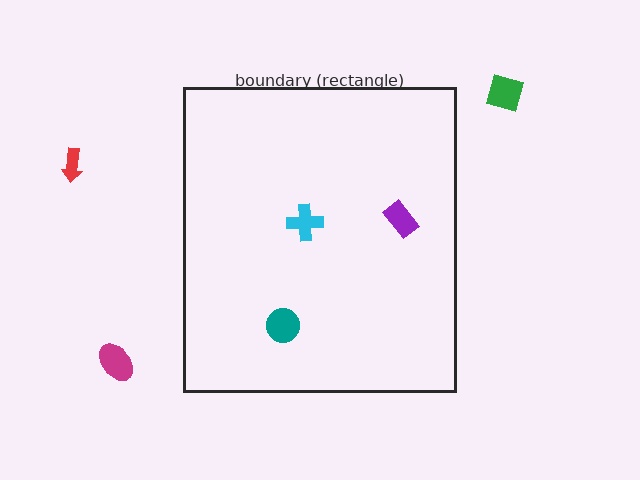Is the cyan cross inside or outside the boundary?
Inside.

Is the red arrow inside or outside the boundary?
Outside.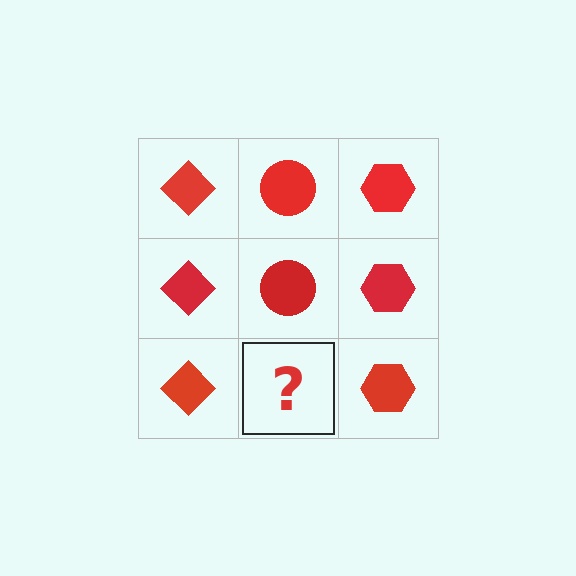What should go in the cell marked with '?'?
The missing cell should contain a red circle.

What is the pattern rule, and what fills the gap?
The rule is that each column has a consistent shape. The gap should be filled with a red circle.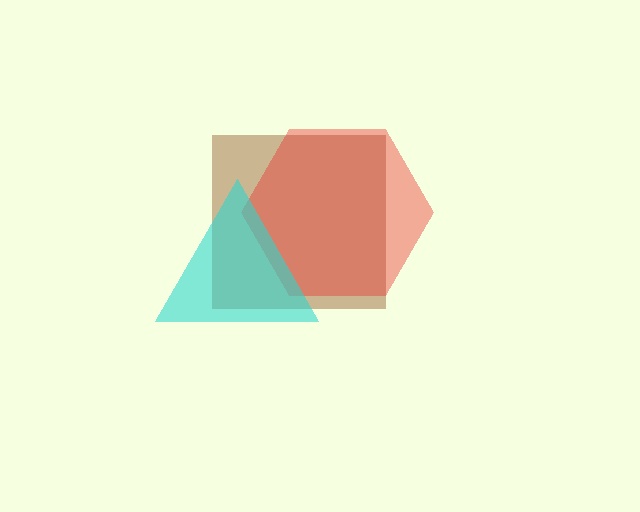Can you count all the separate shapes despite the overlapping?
Yes, there are 3 separate shapes.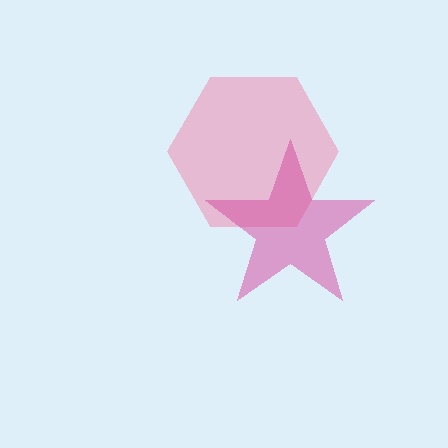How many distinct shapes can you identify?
There are 2 distinct shapes: a pink hexagon, a magenta star.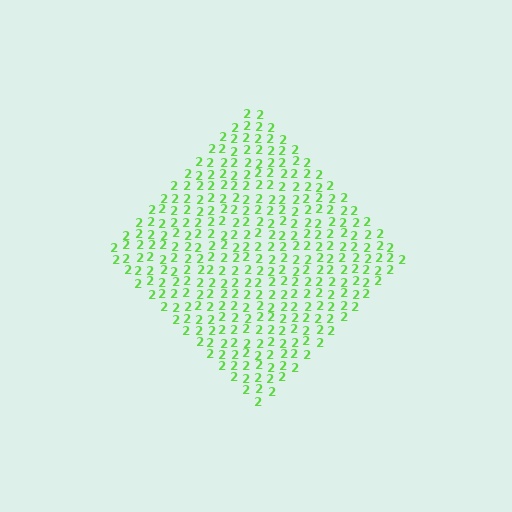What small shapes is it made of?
It is made of small digit 2's.